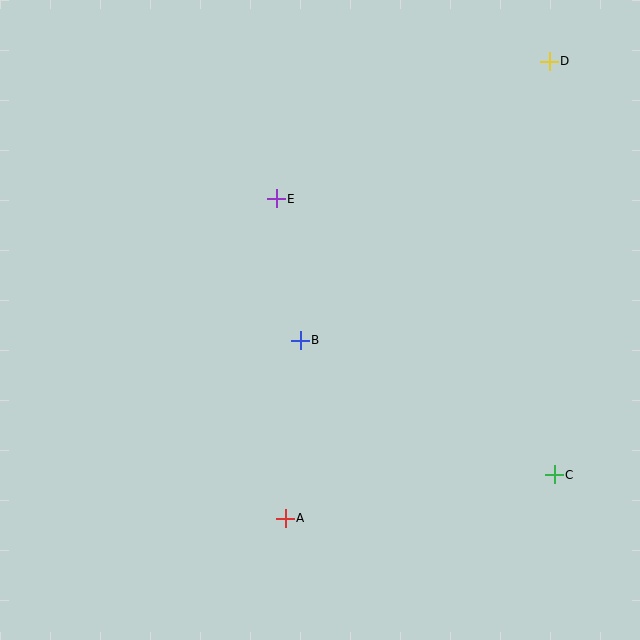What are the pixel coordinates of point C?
Point C is at (554, 475).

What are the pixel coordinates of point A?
Point A is at (285, 518).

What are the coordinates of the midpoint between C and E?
The midpoint between C and E is at (415, 337).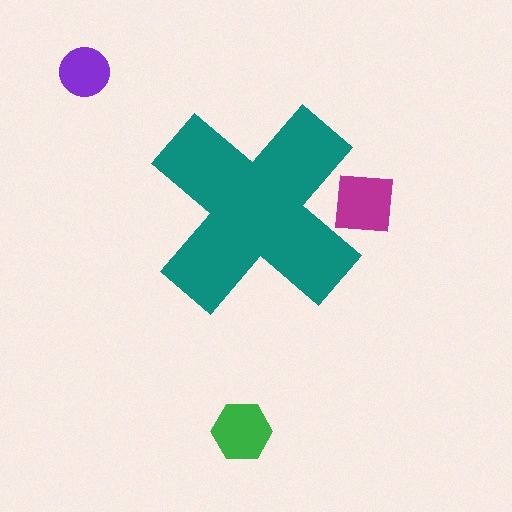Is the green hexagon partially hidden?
No, the green hexagon is fully visible.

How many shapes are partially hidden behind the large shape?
1 shape is partially hidden.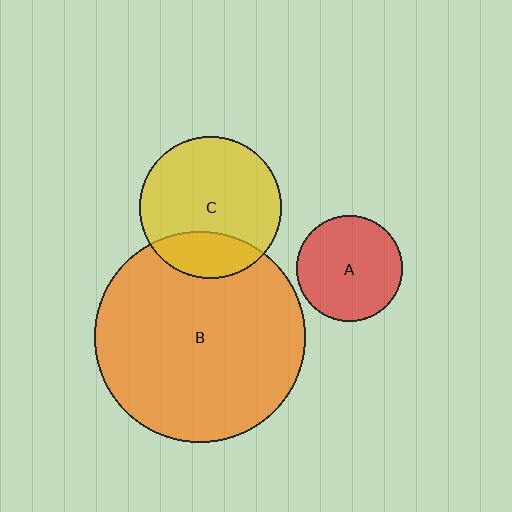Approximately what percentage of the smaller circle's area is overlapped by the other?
Approximately 25%.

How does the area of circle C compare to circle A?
Approximately 1.8 times.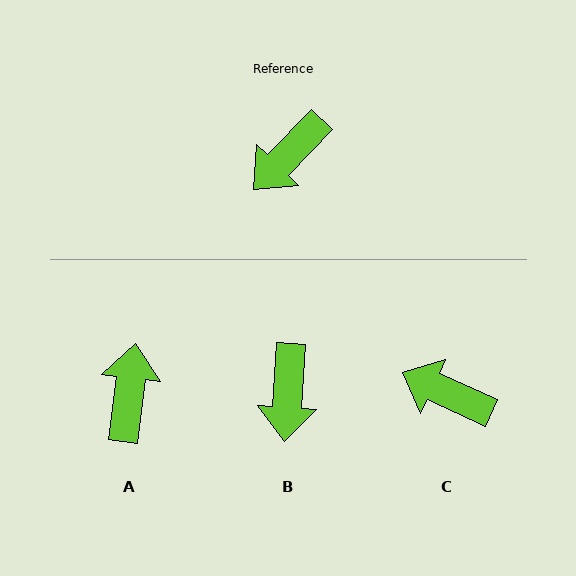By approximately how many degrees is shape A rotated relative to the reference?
Approximately 143 degrees clockwise.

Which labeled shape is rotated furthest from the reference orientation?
A, about 143 degrees away.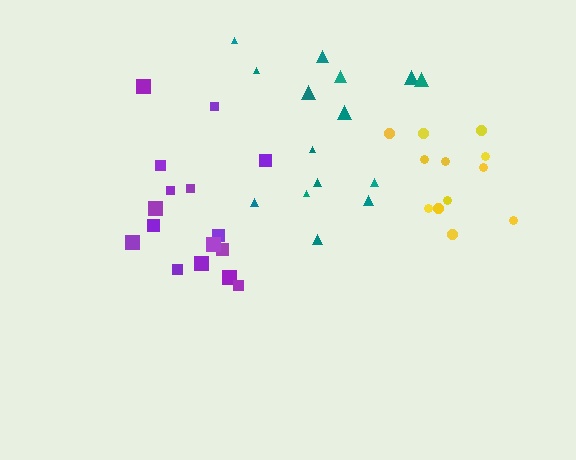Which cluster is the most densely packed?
Yellow.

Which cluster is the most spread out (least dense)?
Teal.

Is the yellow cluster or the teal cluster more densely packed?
Yellow.